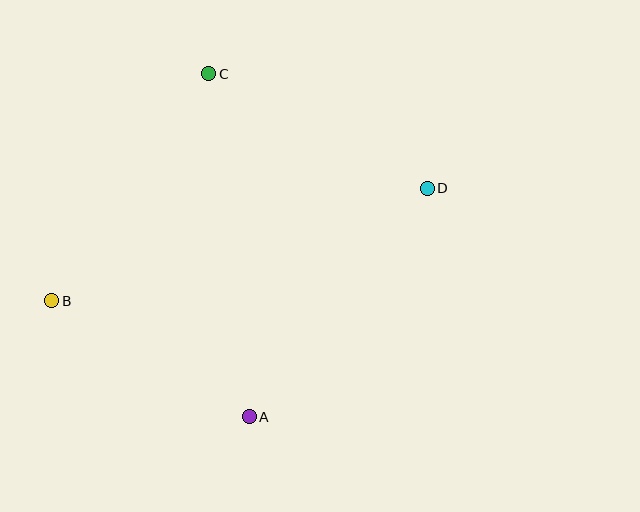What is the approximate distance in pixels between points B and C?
The distance between B and C is approximately 276 pixels.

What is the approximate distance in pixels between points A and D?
The distance between A and D is approximately 290 pixels.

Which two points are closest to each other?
Points A and B are closest to each other.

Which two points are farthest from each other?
Points B and D are farthest from each other.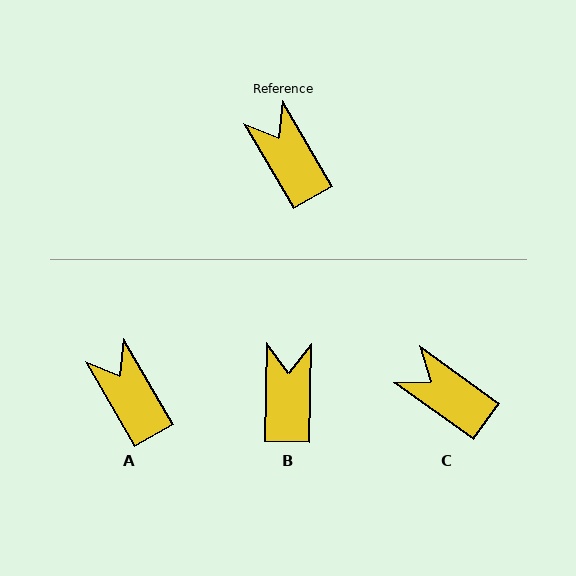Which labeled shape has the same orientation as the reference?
A.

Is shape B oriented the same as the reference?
No, it is off by about 31 degrees.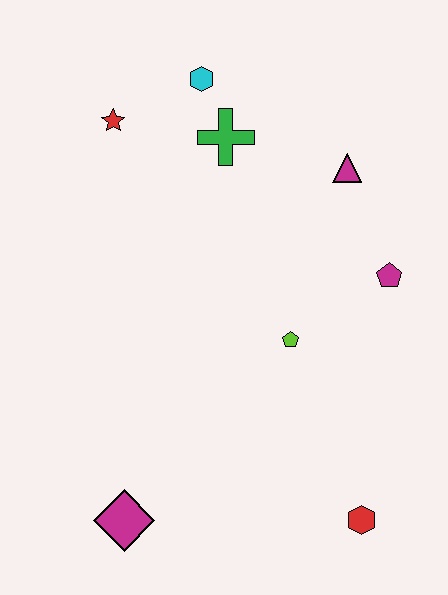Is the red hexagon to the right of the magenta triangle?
Yes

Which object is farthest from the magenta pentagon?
The magenta diamond is farthest from the magenta pentagon.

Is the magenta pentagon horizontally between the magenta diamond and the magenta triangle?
No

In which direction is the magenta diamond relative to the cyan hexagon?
The magenta diamond is below the cyan hexagon.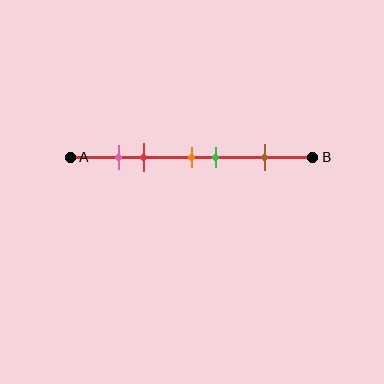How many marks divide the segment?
There are 5 marks dividing the segment.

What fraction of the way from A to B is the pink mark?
The pink mark is approximately 20% (0.2) of the way from A to B.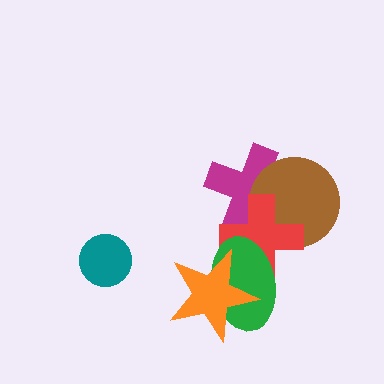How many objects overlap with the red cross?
4 objects overlap with the red cross.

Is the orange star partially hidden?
No, no other shape covers it.